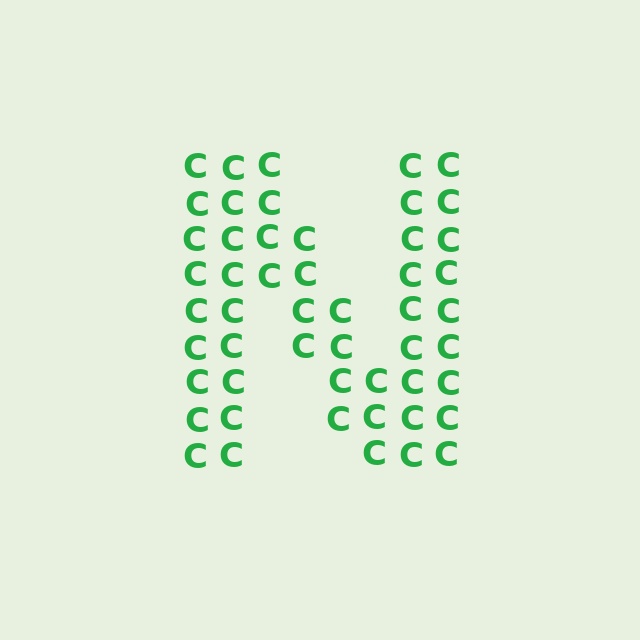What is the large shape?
The large shape is the letter N.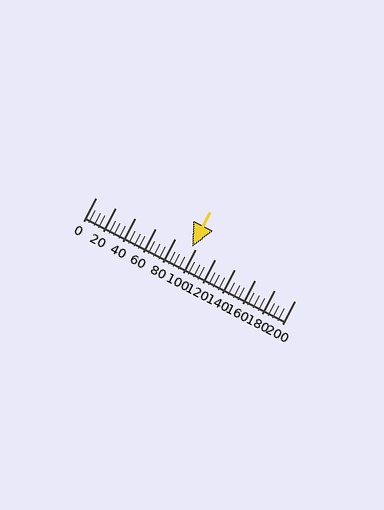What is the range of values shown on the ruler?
The ruler shows values from 0 to 200.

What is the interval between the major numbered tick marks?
The major tick marks are spaced 20 units apart.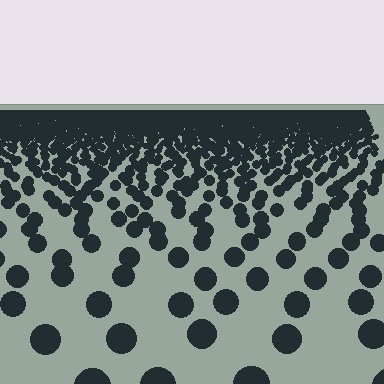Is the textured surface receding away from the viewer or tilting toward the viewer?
The surface is receding away from the viewer. Texture elements get smaller and denser toward the top.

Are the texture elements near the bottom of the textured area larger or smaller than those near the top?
Larger. Near the bottom, elements are closer to the viewer and appear at a bigger on-screen size.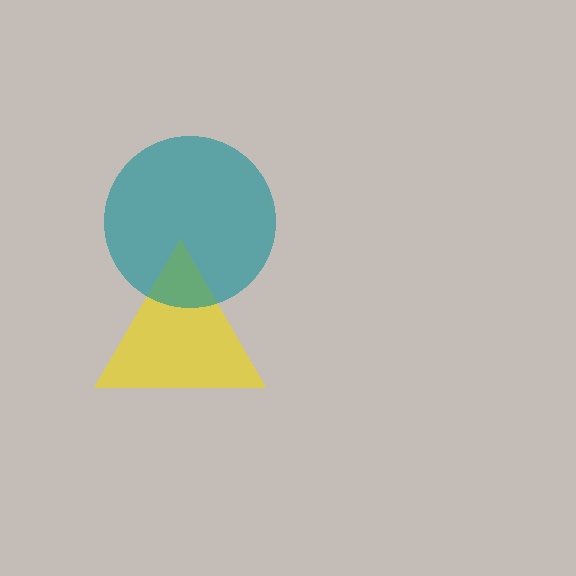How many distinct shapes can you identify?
There are 2 distinct shapes: a yellow triangle, a teal circle.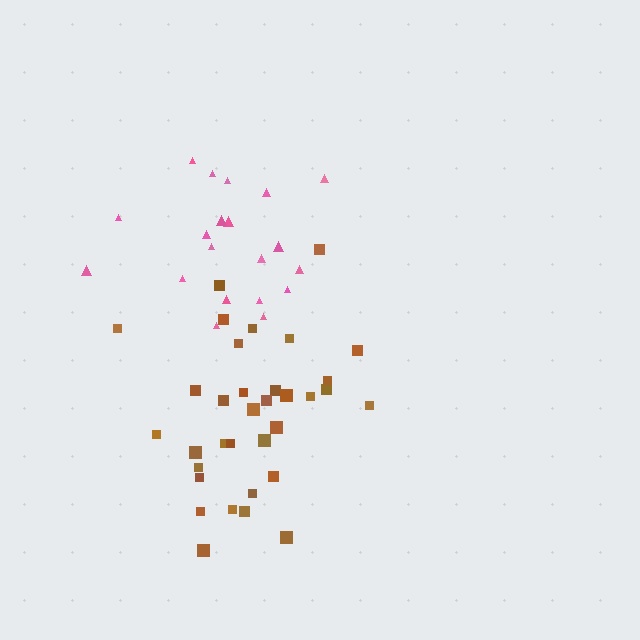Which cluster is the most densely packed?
Brown.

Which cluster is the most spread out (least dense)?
Pink.